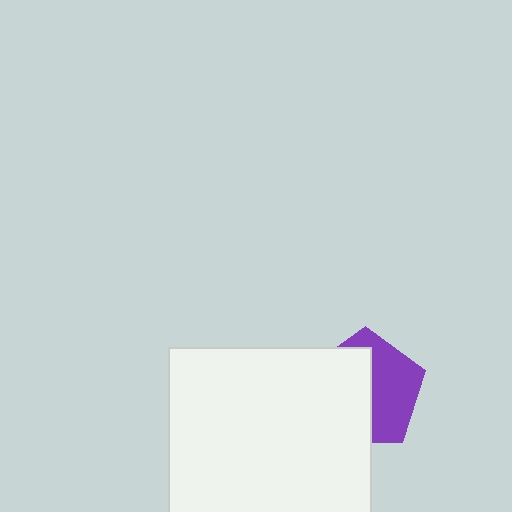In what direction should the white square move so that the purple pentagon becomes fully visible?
The white square should move left. That is the shortest direction to clear the overlap and leave the purple pentagon fully visible.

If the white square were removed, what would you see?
You would see the complete purple pentagon.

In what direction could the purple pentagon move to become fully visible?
The purple pentagon could move right. That would shift it out from behind the white square entirely.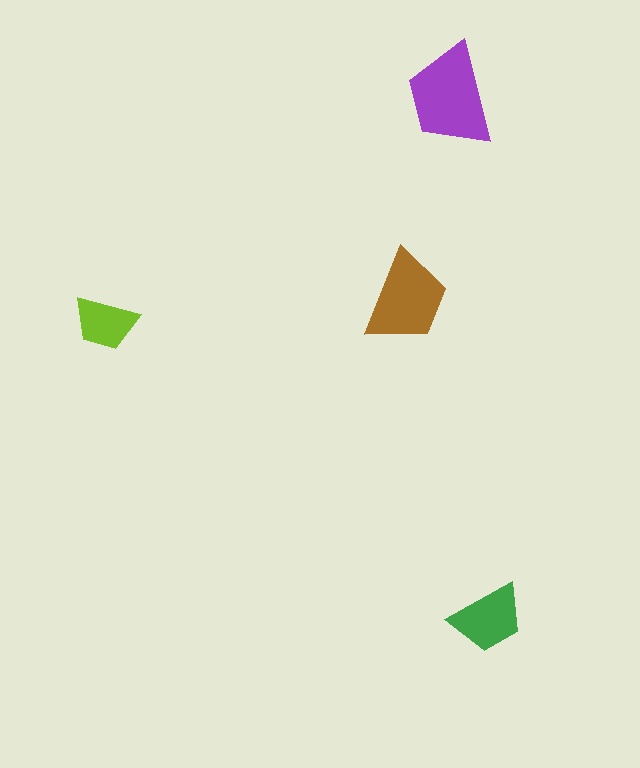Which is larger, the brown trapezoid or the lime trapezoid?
The brown one.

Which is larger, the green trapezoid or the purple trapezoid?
The purple one.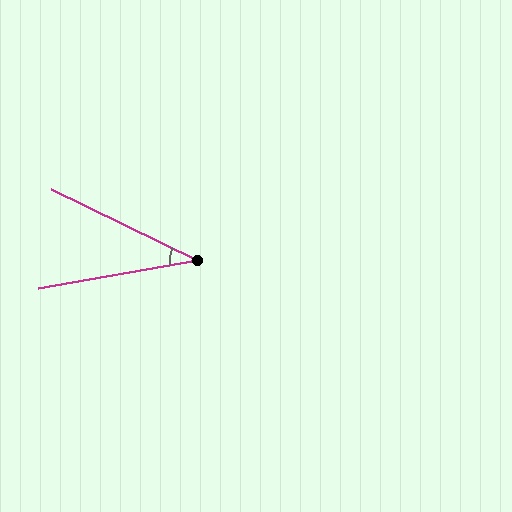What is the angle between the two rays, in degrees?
Approximately 36 degrees.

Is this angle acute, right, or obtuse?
It is acute.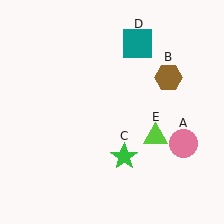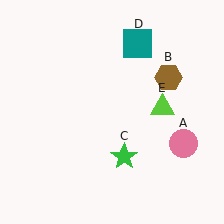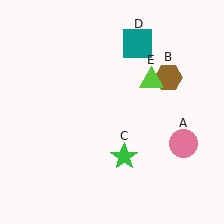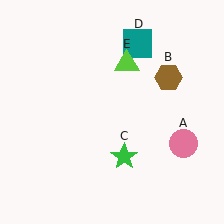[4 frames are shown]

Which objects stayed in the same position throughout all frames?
Pink circle (object A) and brown hexagon (object B) and green star (object C) and teal square (object D) remained stationary.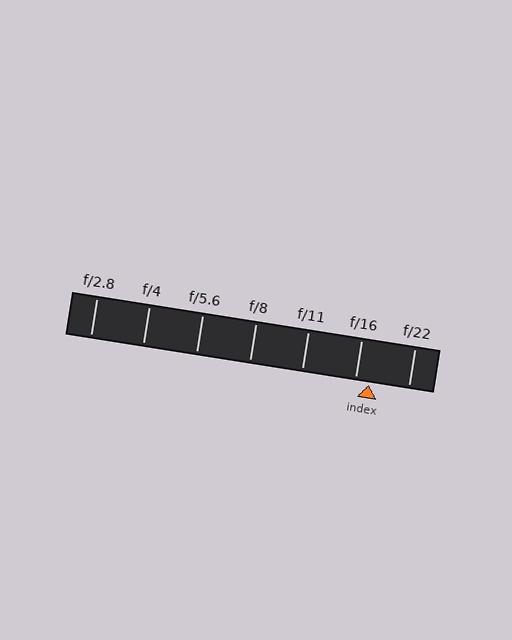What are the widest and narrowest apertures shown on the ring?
The widest aperture shown is f/2.8 and the narrowest is f/22.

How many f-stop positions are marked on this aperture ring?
There are 7 f-stop positions marked.